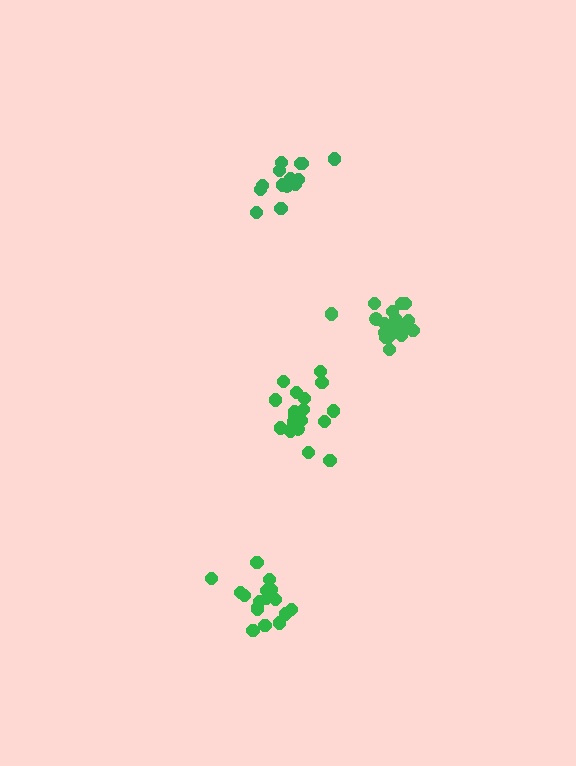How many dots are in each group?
Group 1: 15 dots, Group 2: 19 dots, Group 3: 19 dots, Group 4: 19 dots (72 total).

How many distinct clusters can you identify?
There are 4 distinct clusters.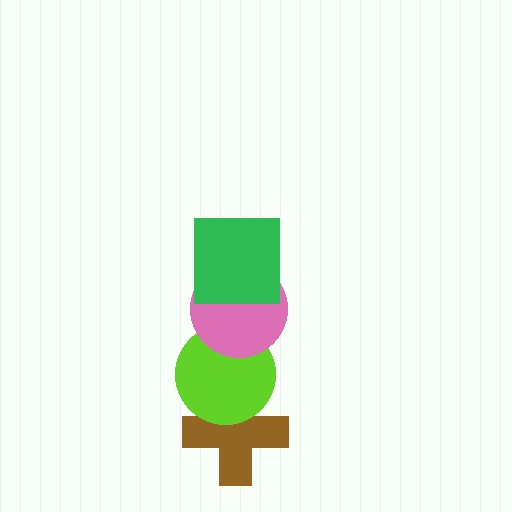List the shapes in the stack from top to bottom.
From top to bottom: the green square, the pink circle, the lime circle, the brown cross.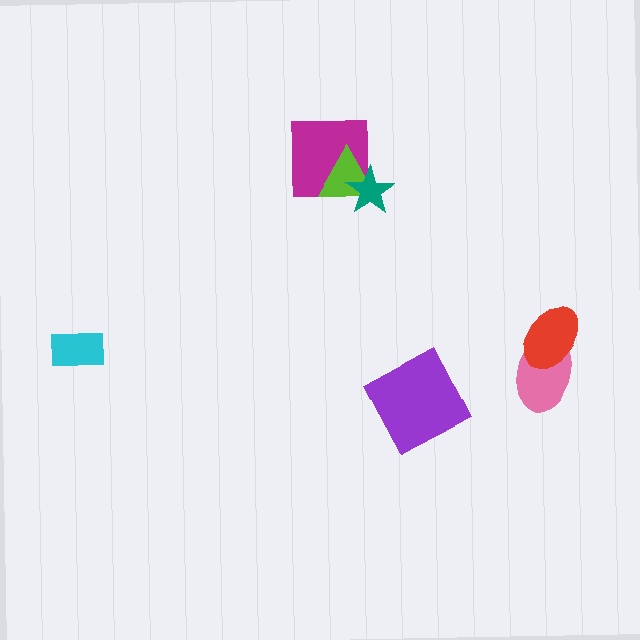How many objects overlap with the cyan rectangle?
0 objects overlap with the cyan rectangle.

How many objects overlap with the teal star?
2 objects overlap with the teal star.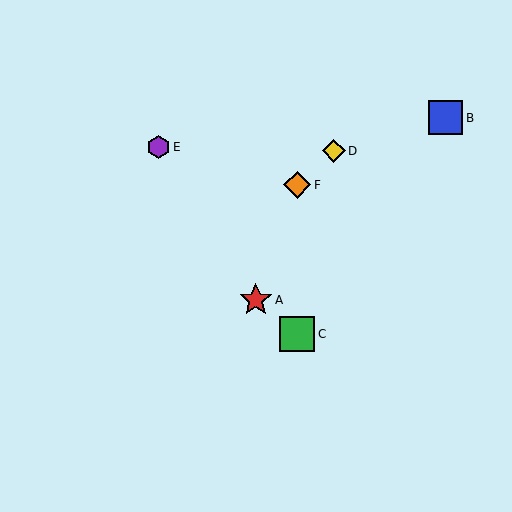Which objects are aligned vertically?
Objects C, F are aligned vertically.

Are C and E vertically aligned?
No, C is at x≈297 and E is at x≈159.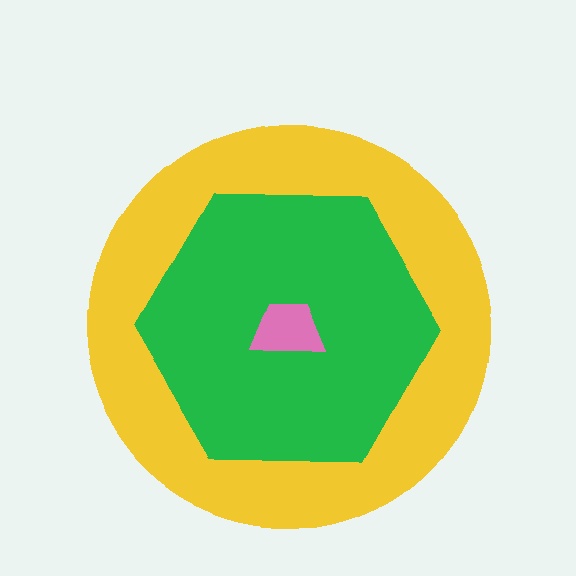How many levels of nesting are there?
3.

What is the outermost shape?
The yellow circle.